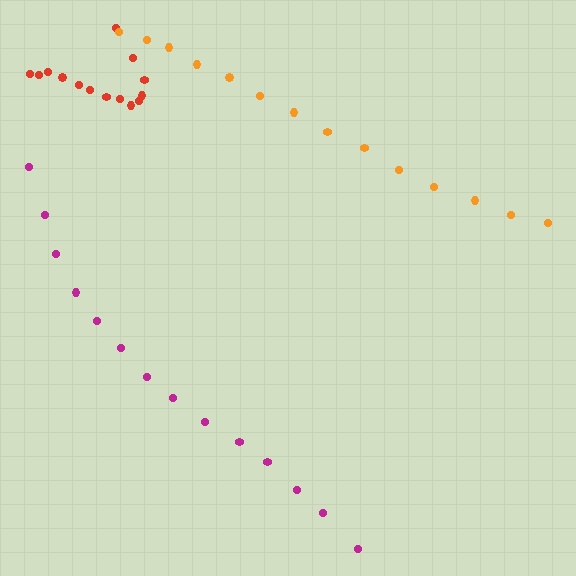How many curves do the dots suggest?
There are 3 distinct paths.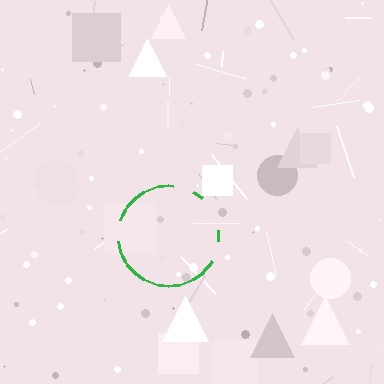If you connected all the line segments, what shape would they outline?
They would outline a circle.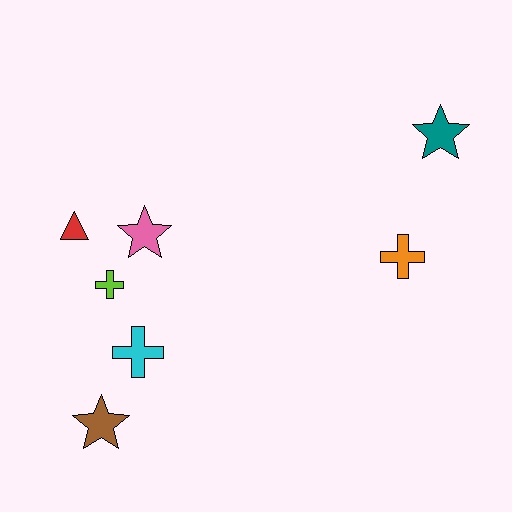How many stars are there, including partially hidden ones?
There are 3 stars.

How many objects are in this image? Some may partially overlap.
There are 7 objects.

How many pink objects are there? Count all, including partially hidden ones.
There is 1 pink object.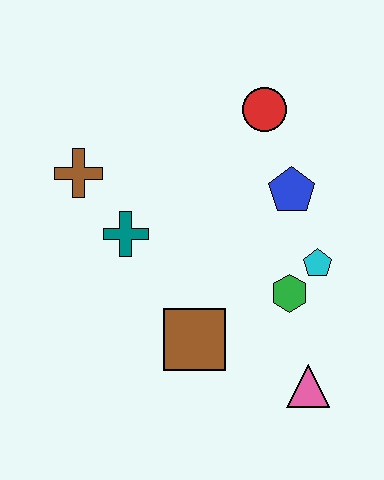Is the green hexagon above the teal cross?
No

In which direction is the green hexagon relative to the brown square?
The green hexagon is to the right of the brown square.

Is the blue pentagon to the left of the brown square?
No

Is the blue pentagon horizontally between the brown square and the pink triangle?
Yes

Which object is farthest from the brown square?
The red circle is farthest from the brown square.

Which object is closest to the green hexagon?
The cyan pentagon is closest to the green hexagon.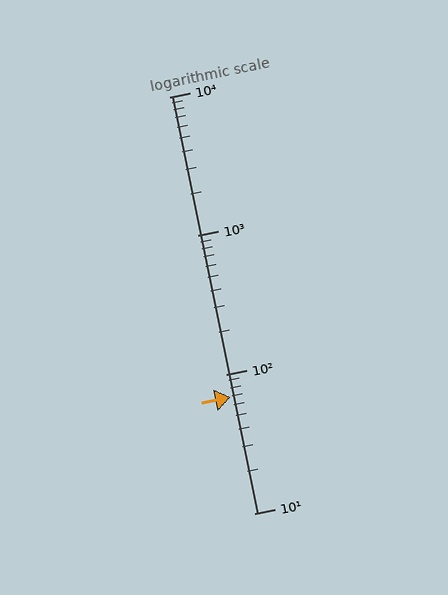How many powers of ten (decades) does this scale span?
The scale spans 3 decades, from 10 to 10000.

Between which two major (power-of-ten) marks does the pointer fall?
The pointer is between 10 and 100.